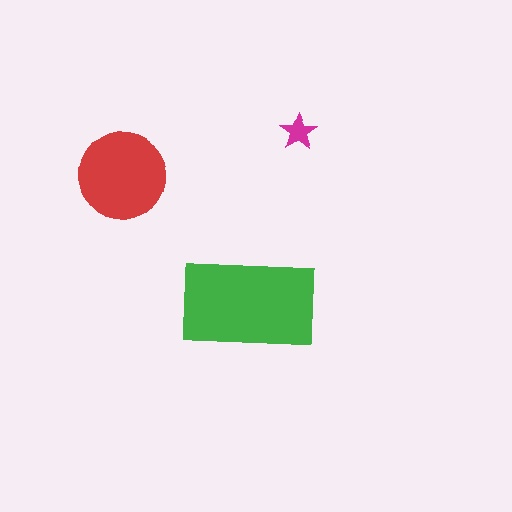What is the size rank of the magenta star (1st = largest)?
3rd.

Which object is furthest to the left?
The red circle is leftmost.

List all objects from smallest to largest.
The magenta star, the red circle, the green rectangle.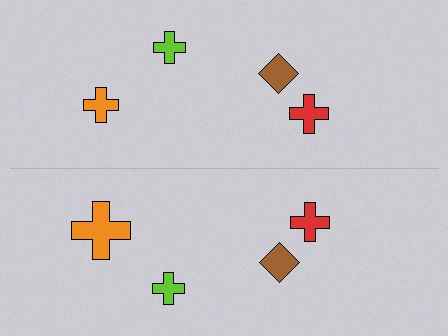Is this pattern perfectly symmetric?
No, the pattern is not perfectly symmetric. The orange cross on the bottom side has a different size than its mirror counterpart.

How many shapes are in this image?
There are 8 shapes in this image.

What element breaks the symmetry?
The orange cross on the bottom side has a different size than its mirror counterpart.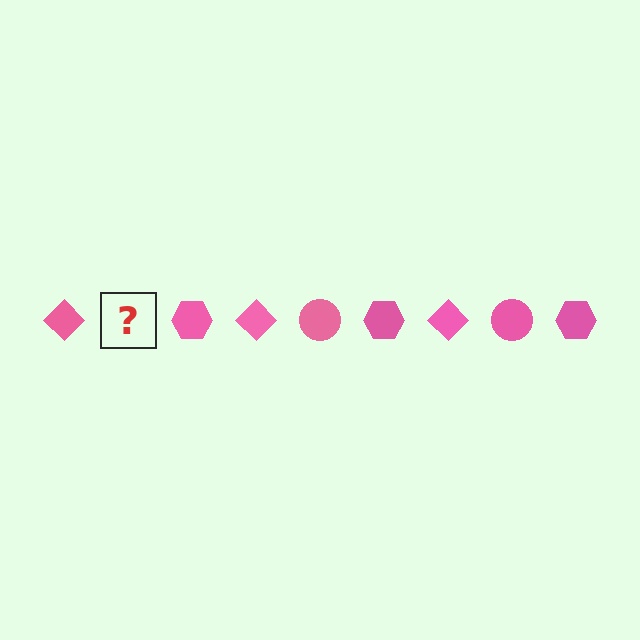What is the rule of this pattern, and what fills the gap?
The rule is that the pattern cycles through diamond, circle, hexagon shapes in pink. The gap should be filled with a pink circle.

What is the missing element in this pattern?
The missing element is a pink circle.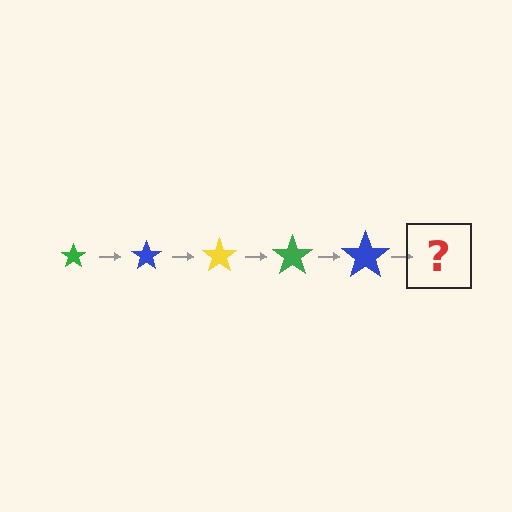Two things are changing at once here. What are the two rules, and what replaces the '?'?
The two rules are that the star grows larger each step and the color cycles through green, blue, and yellow. The '?' should be a yellow star, larger than the previous one.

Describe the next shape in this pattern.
It should be a yellow star, larger than the previous one.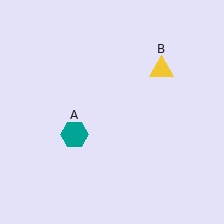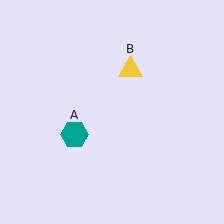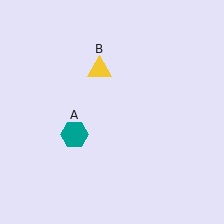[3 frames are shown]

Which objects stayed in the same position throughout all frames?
Teal hexagon (object A) remained stationary.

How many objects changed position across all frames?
1 object changed position: yellow triangle (object B).